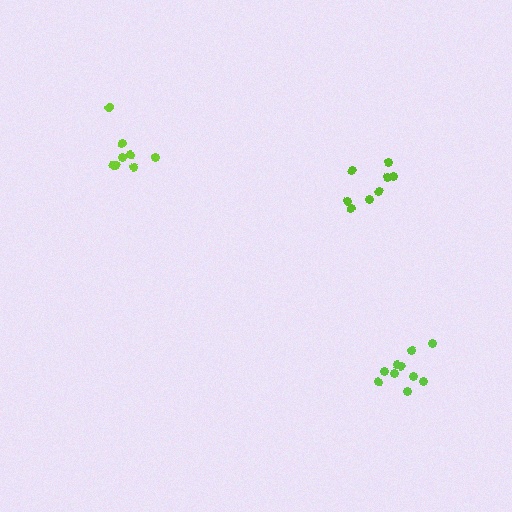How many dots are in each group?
Group 1: 8 dots, Group 2: 8 dots, Group 3: 10 dots (26 total).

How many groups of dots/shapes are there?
There are 3 groups.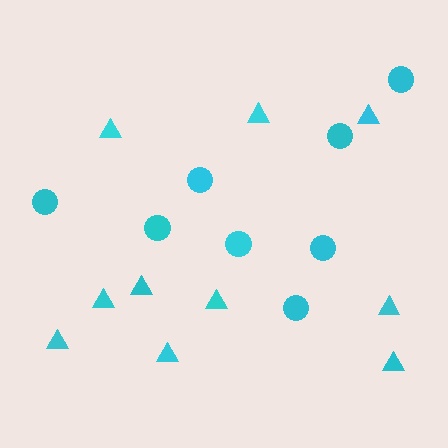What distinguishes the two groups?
There are 2 groups: one group of circles (8) and one group of triangles (10).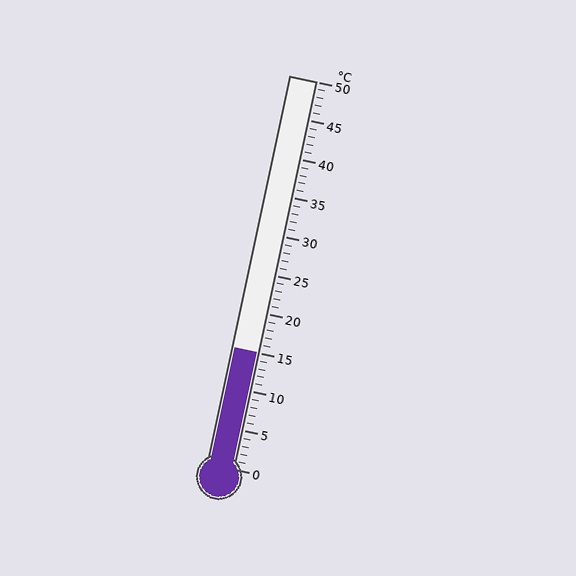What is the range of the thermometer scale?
The thermometer scale ranges from 0°C to 50°C.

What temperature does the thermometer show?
The thermometer shows approximately 15°C.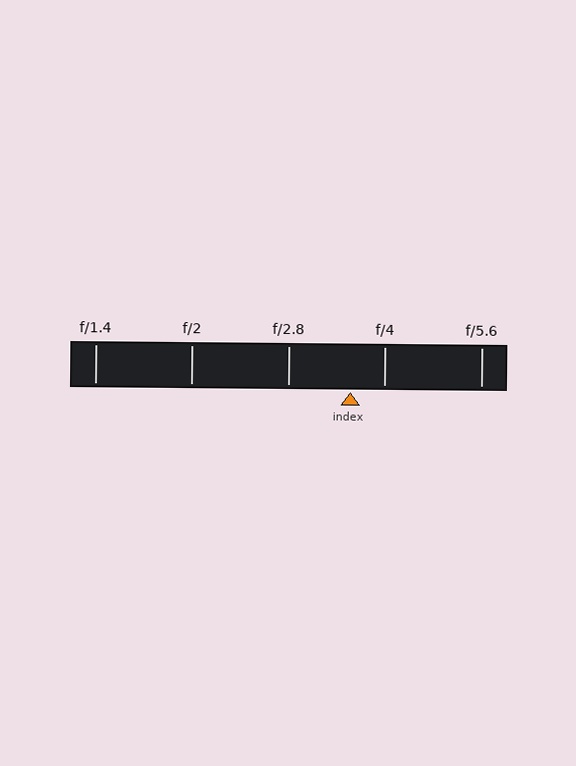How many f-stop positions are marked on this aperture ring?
There are 5 f-stop positions marked.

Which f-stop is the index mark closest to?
The index mark is closest to f/4.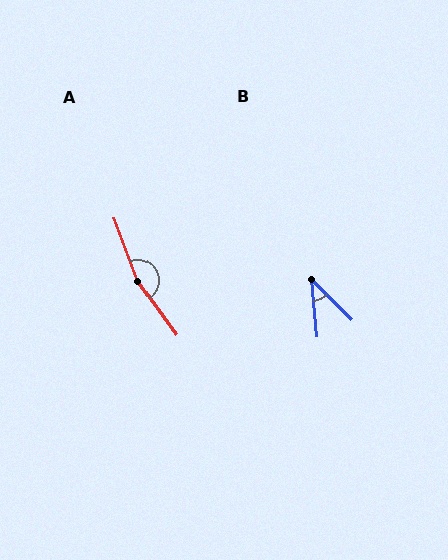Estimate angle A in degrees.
Approximately 164 degrees.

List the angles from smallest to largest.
B (40°), A (164°).